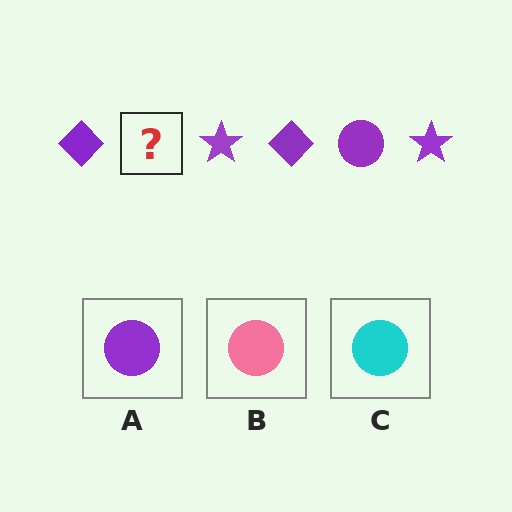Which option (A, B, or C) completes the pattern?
A.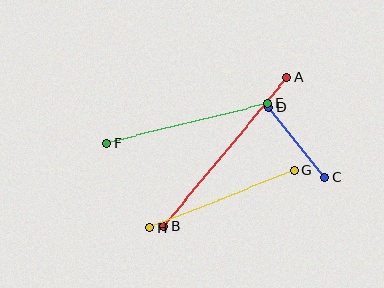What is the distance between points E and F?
The distance is approximately 165 pixels.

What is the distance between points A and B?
The distance is approximately 194 pixels.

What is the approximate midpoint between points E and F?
The midpoint is at approximately (187, 123) pixels.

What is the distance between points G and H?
The distance is approximately 156 pixels.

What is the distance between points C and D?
The distance is approximately 90 pixels.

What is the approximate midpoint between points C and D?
The midpoint is at approximately (297, 143) pixels.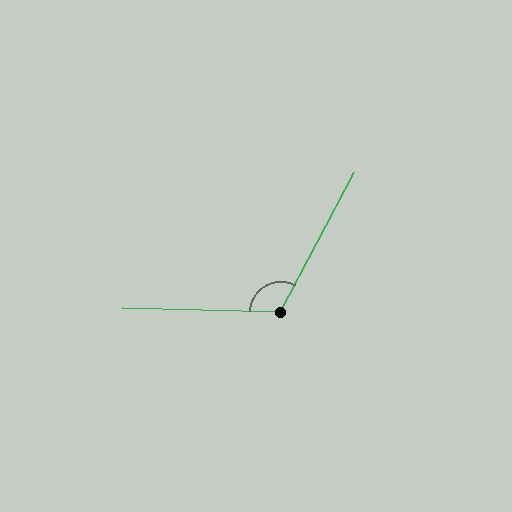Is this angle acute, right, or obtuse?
It is obtuse.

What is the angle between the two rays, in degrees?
Approximately 116 degrees.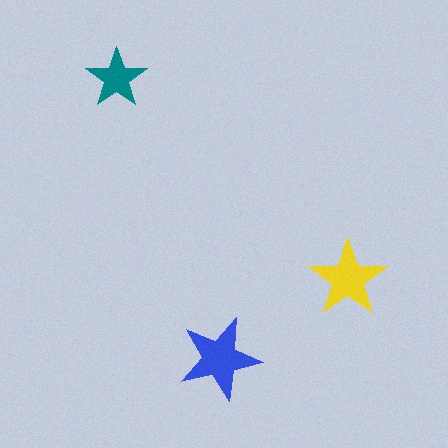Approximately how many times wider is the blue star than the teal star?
About 1.5 times wider.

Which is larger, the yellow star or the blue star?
The blue one.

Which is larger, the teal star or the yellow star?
The yellow one.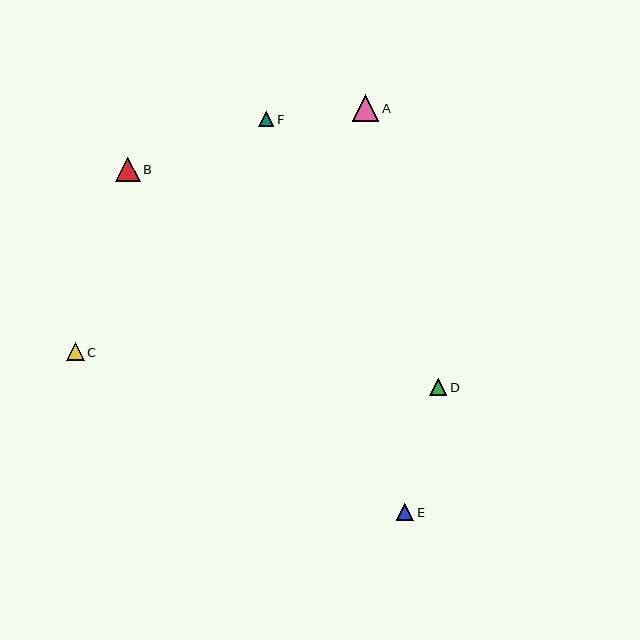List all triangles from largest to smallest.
From largest to smallest: A, B, C, E, D, F.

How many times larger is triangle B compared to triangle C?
Triangle B is approximately 1.4 times the size of triangle C.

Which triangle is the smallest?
Triangle F is the smallest with a size of approximately 15 pixels.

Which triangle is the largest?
Triangle A is the largest with a size of approximately 26 pixels.